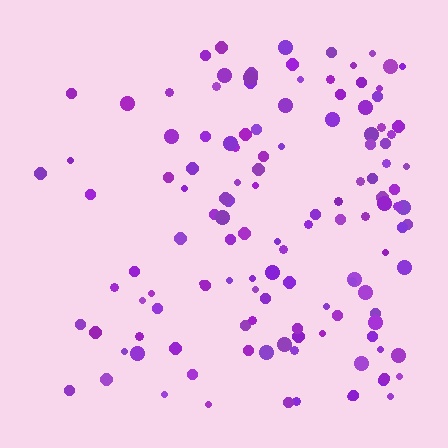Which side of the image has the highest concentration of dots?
The right.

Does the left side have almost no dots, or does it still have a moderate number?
Still a moderate number, just noticeably fewer than the right.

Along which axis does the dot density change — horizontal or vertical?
Horizontal.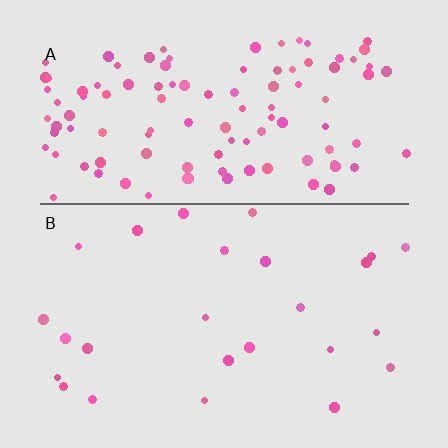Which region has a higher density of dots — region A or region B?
A (the top).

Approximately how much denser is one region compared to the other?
Approximately 4.4× — region A over region B.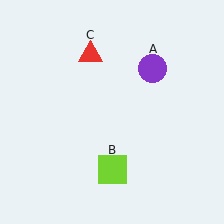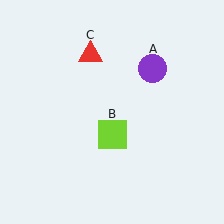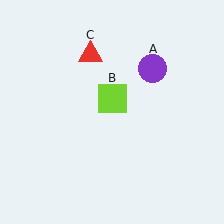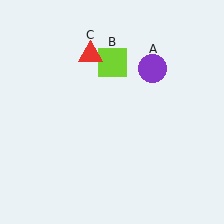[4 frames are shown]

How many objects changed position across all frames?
1 object changed position: lime square (object B).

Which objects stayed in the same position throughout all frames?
Purple circle (object A) and red triangle (object C) remained stationary.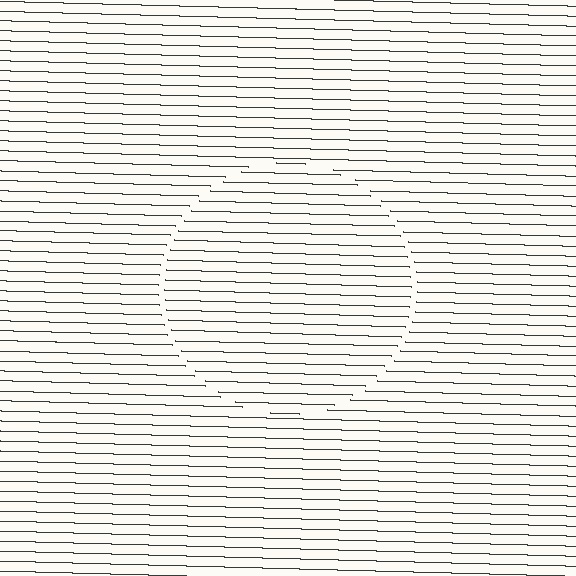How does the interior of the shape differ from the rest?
The interior of the shape contains the same grating, shifted by half a period — the contour is defined by the phase discontinuity where line-ends from the inner and outer gratings abut.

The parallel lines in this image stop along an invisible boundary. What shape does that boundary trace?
An illusory circle. The interior of the shape contains the same grating, shifted by half a period — the contour is defined by the phase discontinuity where line-ends from the inner and outer gratings abut.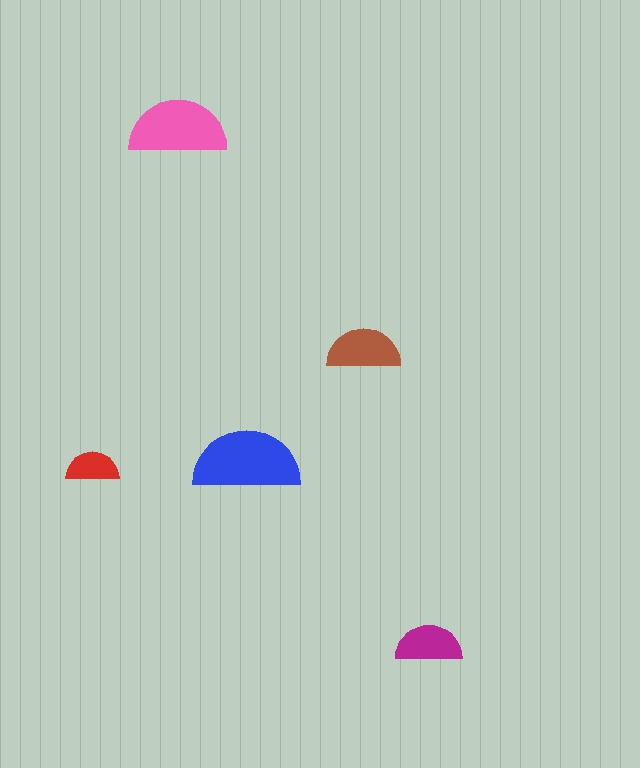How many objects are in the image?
There are 5 objects in the image.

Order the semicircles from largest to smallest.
the blue one, the pink one, the brown one, the magenta one, the red one.